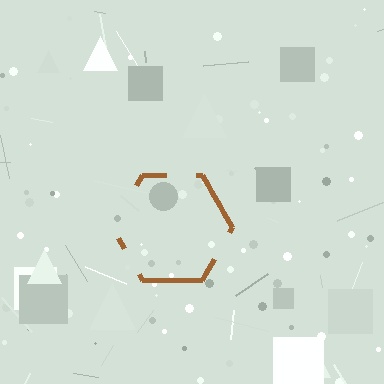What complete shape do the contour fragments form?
The contour fragments form a hexagon.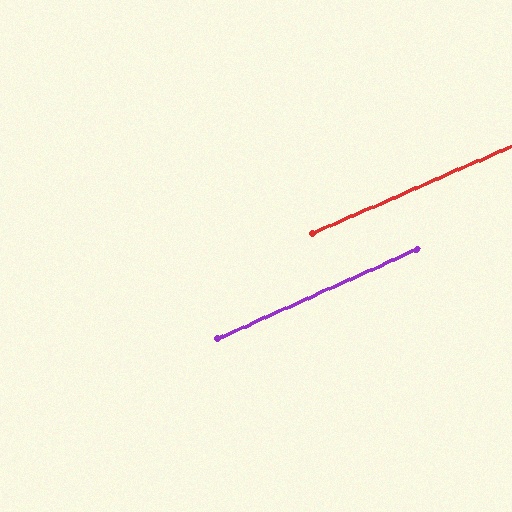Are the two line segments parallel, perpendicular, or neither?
Parallel — their directions differ by only 0.8°.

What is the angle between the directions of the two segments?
Approximately 1 degree.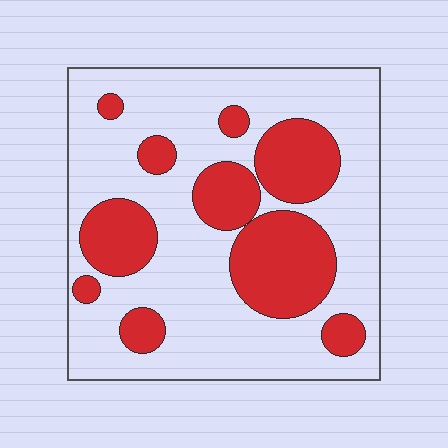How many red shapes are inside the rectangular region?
10.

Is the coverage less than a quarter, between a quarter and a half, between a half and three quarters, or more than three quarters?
Between a quarter and a half.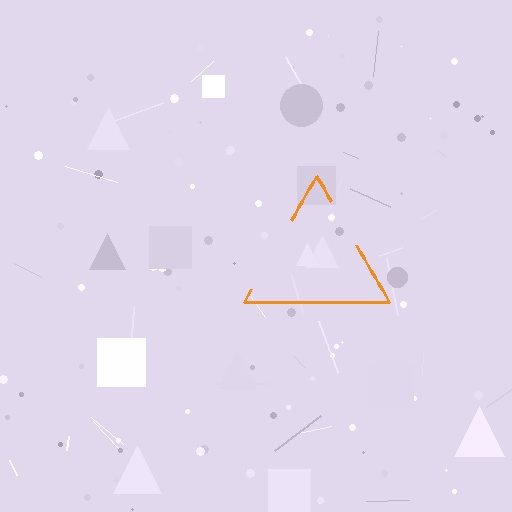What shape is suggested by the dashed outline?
The dashed outline suggests a triangle.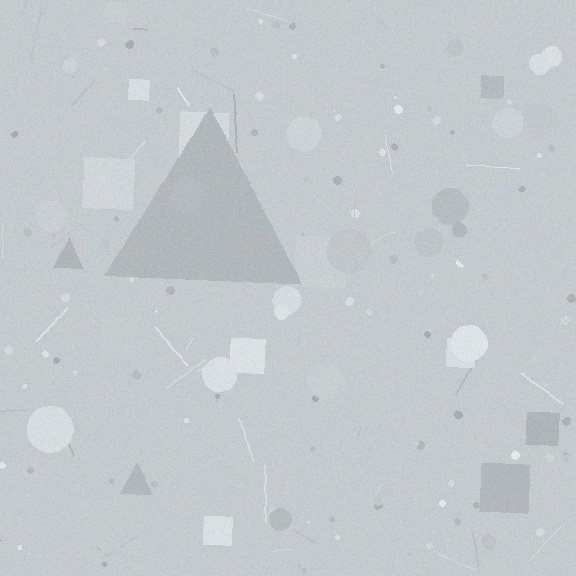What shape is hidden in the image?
A triangle is hidden in the image.